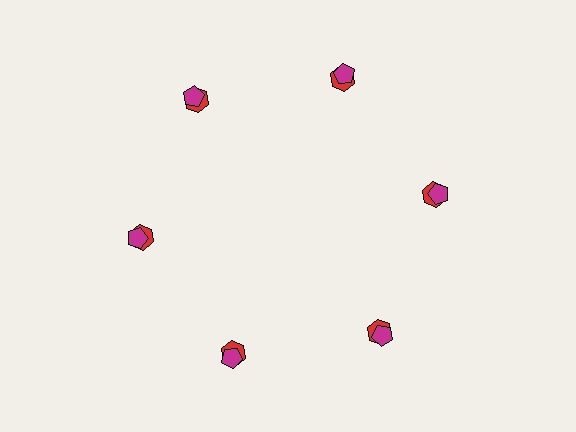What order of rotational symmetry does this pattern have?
This pattern has 6-fold rotational symmetry.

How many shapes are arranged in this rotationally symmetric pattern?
There are 12 shapes, arranged in 6 groups of 2.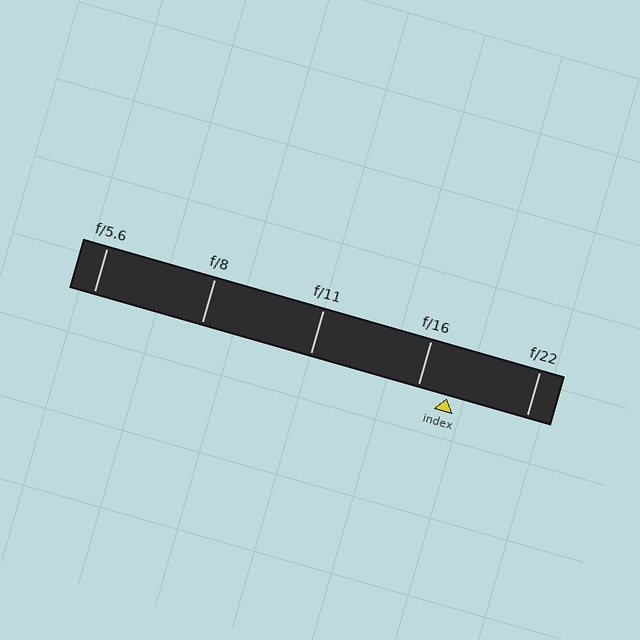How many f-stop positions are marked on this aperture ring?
There are 5 f-stop positions marked.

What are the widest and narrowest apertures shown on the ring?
The widest aperture shown is f/5.6 and the narrowest is f/22.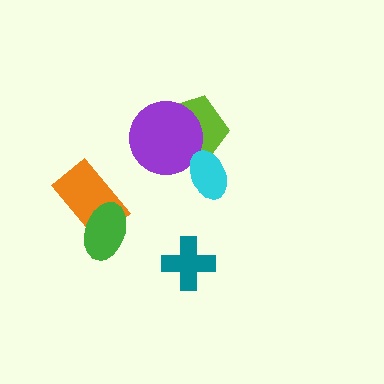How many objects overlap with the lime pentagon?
2 objects overlap with the lime pentagon.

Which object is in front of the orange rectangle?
The green ellipse is in front of the orange rectangle.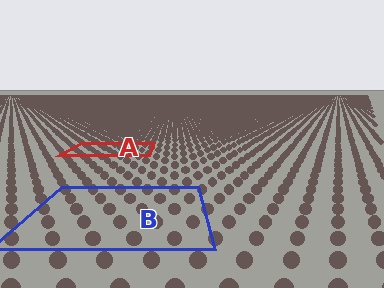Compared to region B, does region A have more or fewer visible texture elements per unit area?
Region A has more texture elements per unit area — they are packed more densely because it is farther away.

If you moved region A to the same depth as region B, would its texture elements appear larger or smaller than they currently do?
They would appear larger. At a closer depth, the same texture elements are projected at a bigger on-screen size.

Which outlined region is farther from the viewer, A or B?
Region A is farther from the viewer — the texture elements inside it appear smaller and more densely packed.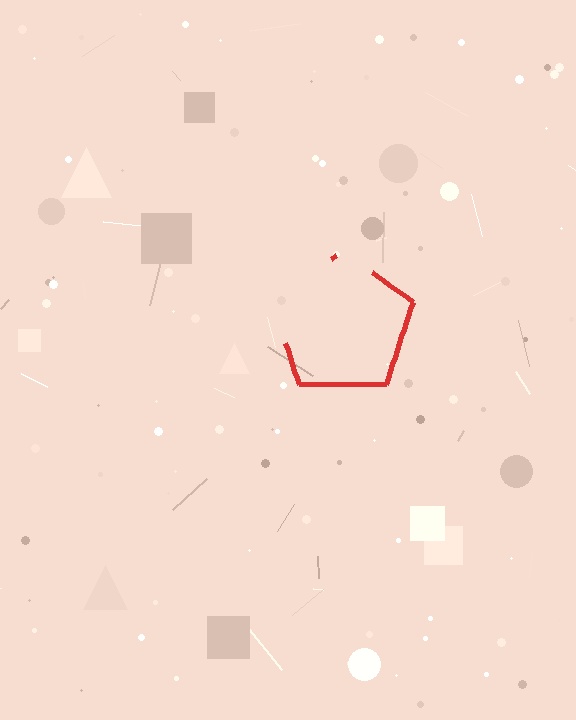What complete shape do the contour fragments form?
The contour fragments form a pentagon.